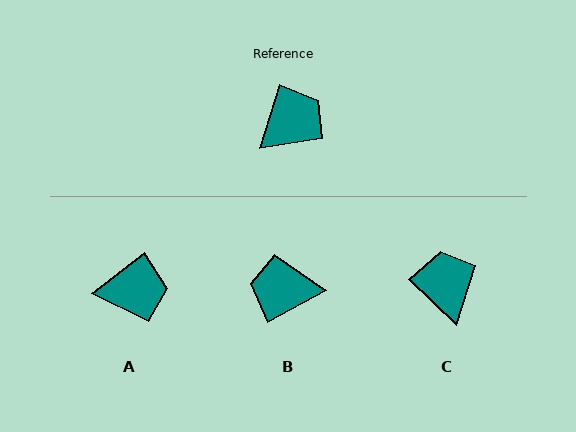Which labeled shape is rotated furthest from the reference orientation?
B, about 135 degrees away.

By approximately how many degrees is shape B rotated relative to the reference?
Approximately 135 degrees counter-clockwise.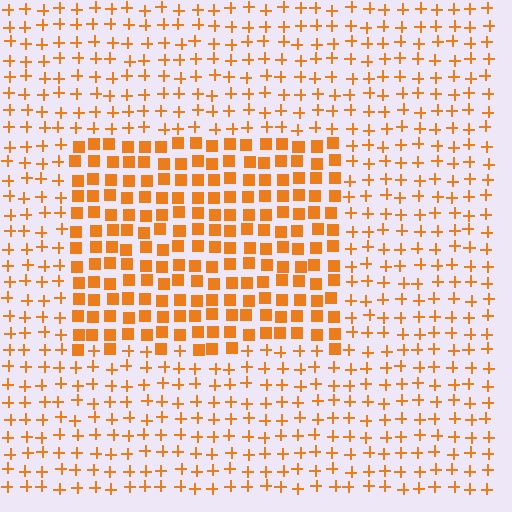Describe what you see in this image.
The image is filled with small orange elements arranged in a uniform grid. A rectangle-shaped region contains squares, while the surrounding area contains plus signs. The boundary is defined purely by the change in element shape.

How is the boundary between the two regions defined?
The boundary is defined by a change in element shape: squares inside vs. plus signs outside. All elements share the same color and spacing.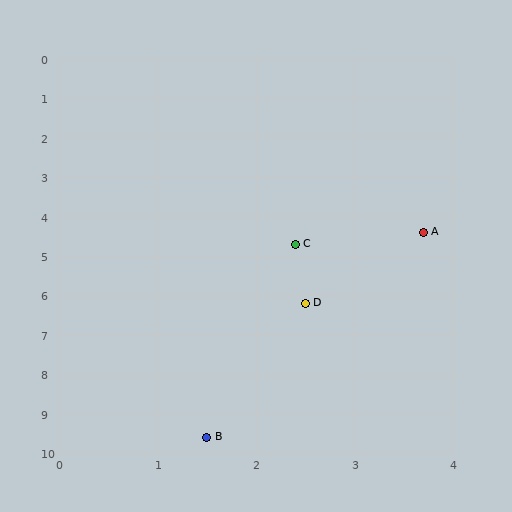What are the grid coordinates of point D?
Point D is at approximately (2.5, 6.2).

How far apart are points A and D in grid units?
Points A and D are about 2.2 grid units apart.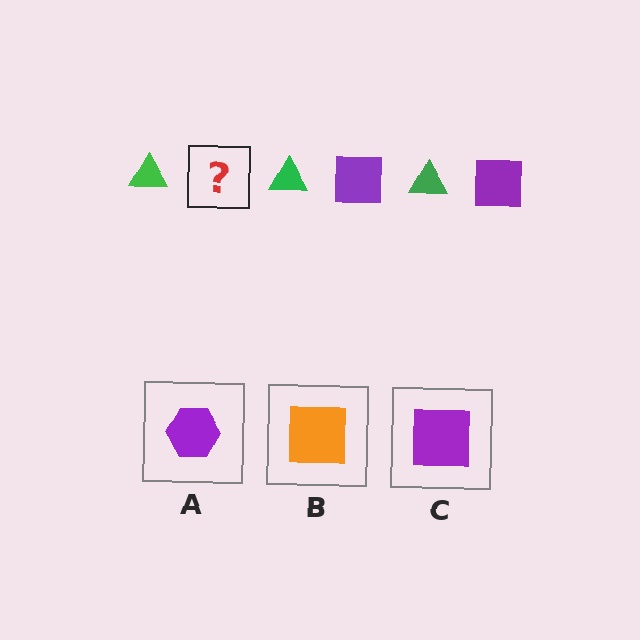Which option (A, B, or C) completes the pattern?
C.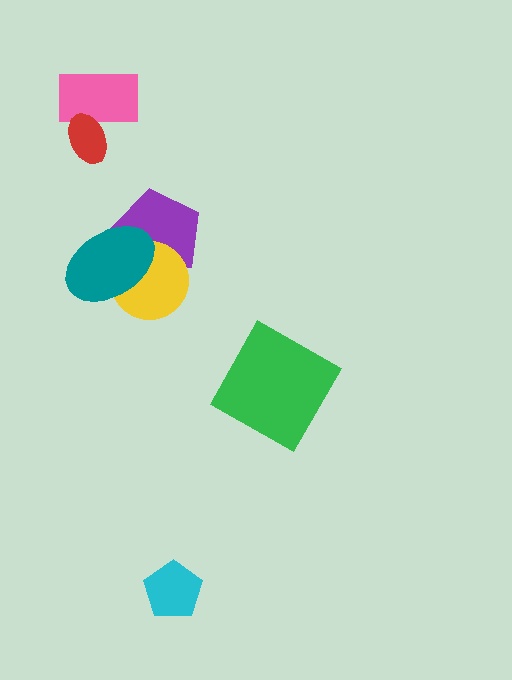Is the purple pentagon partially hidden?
Yes, it is partially covered by another shape.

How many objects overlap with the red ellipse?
1 object overlaps with the red ellipse.